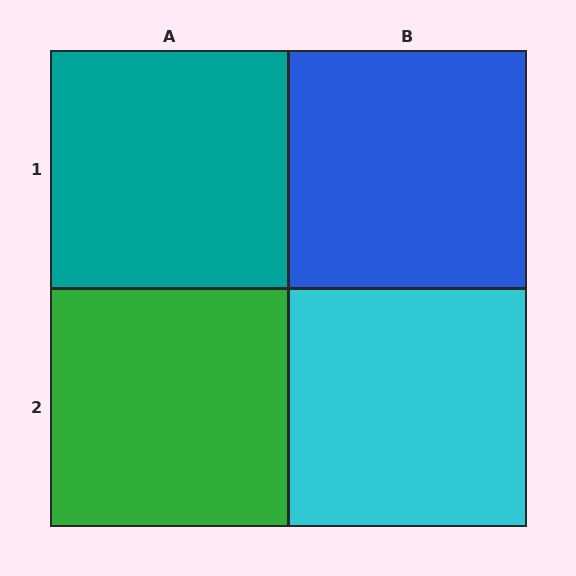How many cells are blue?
1 cell is blue.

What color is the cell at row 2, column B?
Cyan.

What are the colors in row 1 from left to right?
Teal, blue.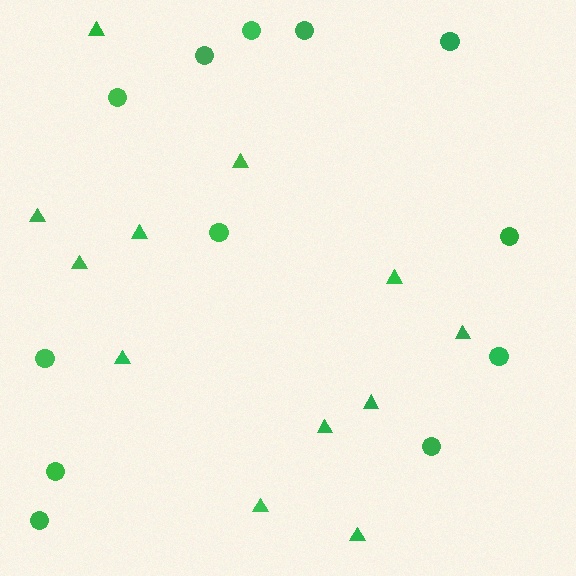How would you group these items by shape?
There are 2 groups: one group of circles (12) and one group of triangles (12).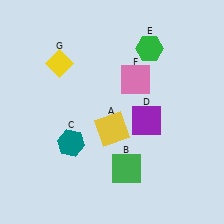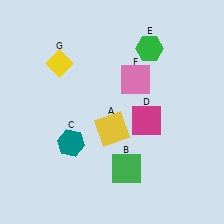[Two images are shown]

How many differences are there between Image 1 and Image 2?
There is 1 difference between the two images.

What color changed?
The square (D) changed from purple in Image 1 to magenta in Image 2.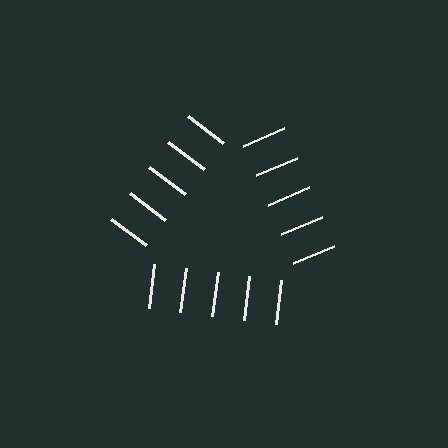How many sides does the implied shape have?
3 sides — the line-ends trace a triangle.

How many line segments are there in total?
15 — 5 along each of the 3 edges.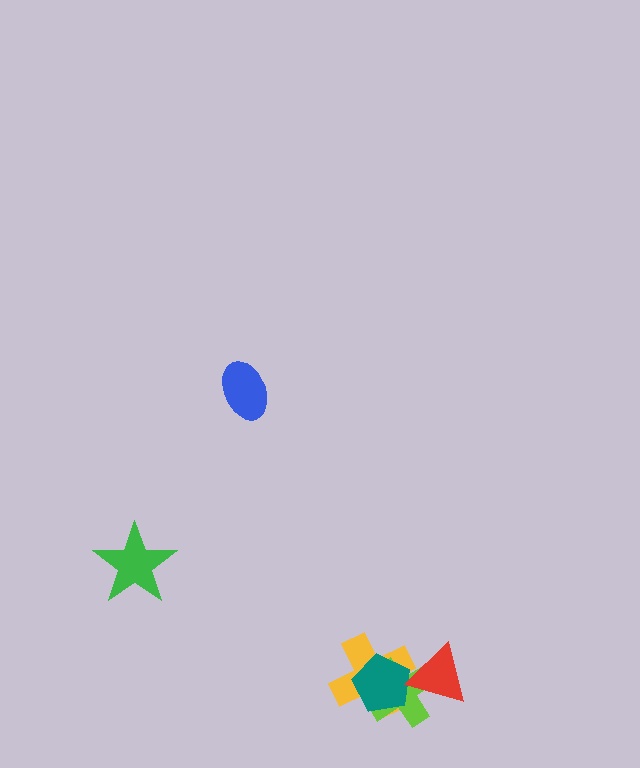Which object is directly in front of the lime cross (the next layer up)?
The teal pentagon is directly in front of the lime cross.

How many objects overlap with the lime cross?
3 objects overlap with the lime cross.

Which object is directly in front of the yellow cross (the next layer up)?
The lime cross is directly in front of the yellow cross.